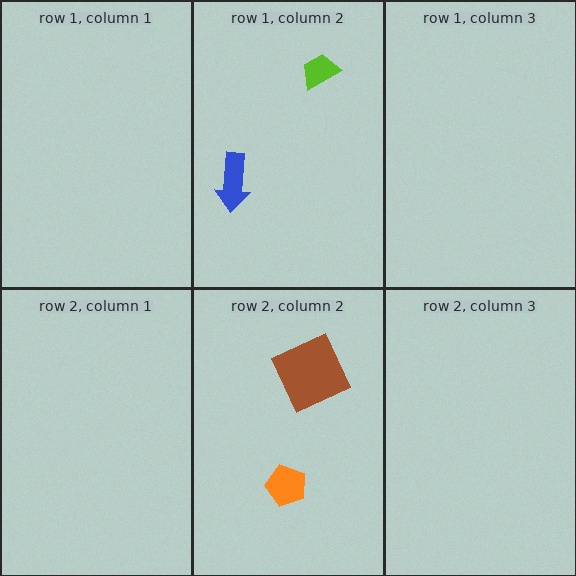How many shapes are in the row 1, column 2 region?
2.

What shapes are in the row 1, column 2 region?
The blue arrow, the lime trapezoid.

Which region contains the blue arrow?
The row 1, column 2 region.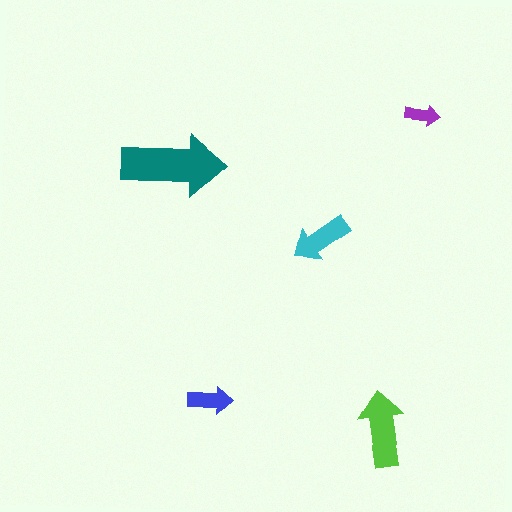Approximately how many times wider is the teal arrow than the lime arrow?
About 1.5 times wider.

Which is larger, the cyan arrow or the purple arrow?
The cyan one.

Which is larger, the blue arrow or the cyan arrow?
The cyan one.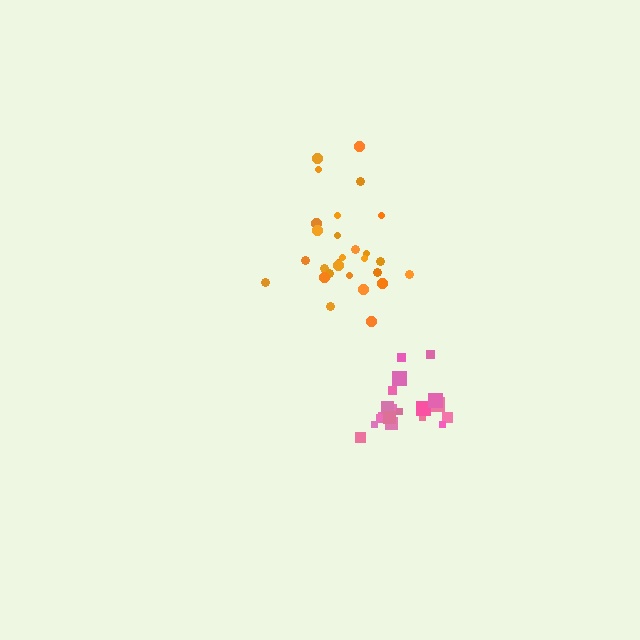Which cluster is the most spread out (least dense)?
Orange.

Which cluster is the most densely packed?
Pink.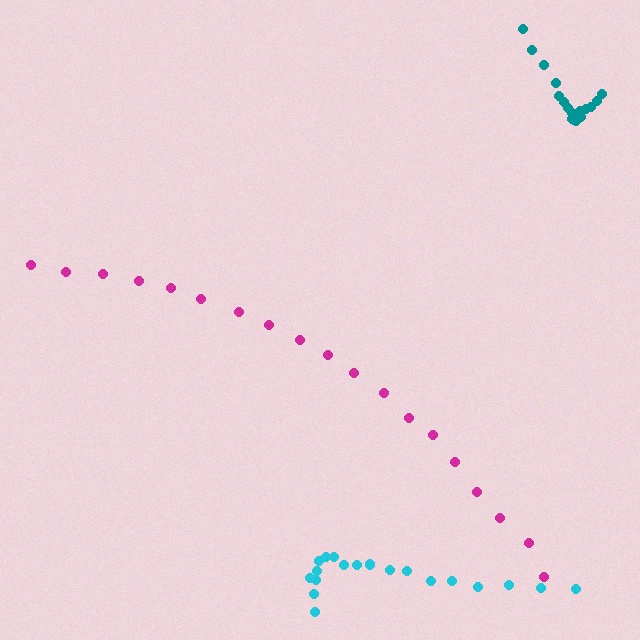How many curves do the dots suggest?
There are 3 distinct paths.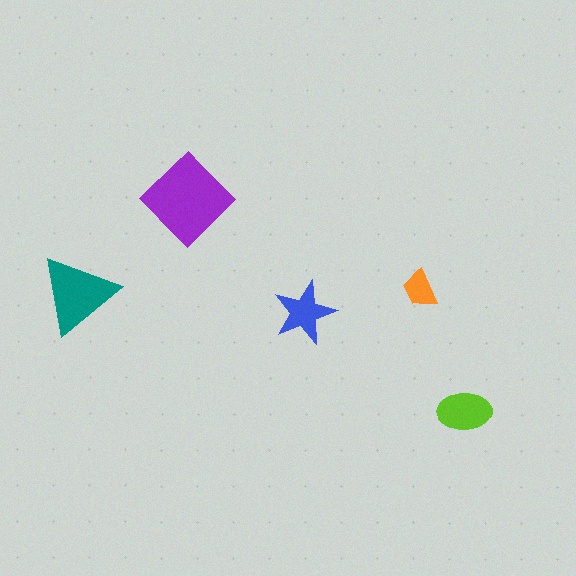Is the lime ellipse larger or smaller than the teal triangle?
Smaller.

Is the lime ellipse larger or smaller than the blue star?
Larger.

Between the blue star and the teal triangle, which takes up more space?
The teal triangle.